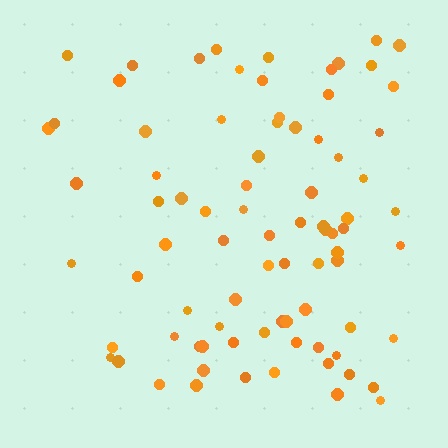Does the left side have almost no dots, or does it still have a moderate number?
Still a moderate number, just noticeably fewer than the right.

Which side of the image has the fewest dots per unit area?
The left.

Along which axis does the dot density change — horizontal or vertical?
Horizontal.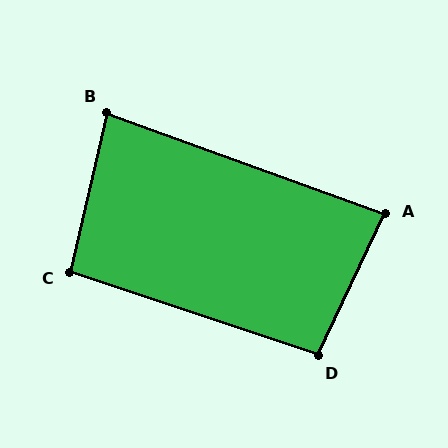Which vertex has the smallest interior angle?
B, at approximately 83 degrees.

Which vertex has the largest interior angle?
D, at approximately 97 degrees.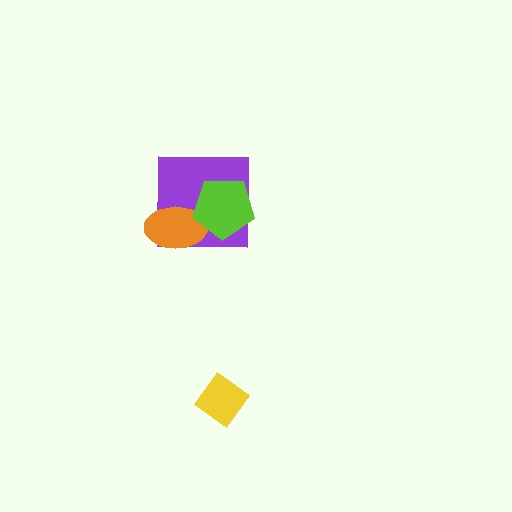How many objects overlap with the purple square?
2 objects overlap with the purple square.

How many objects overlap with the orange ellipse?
2 objects overlap with the orange ellipse.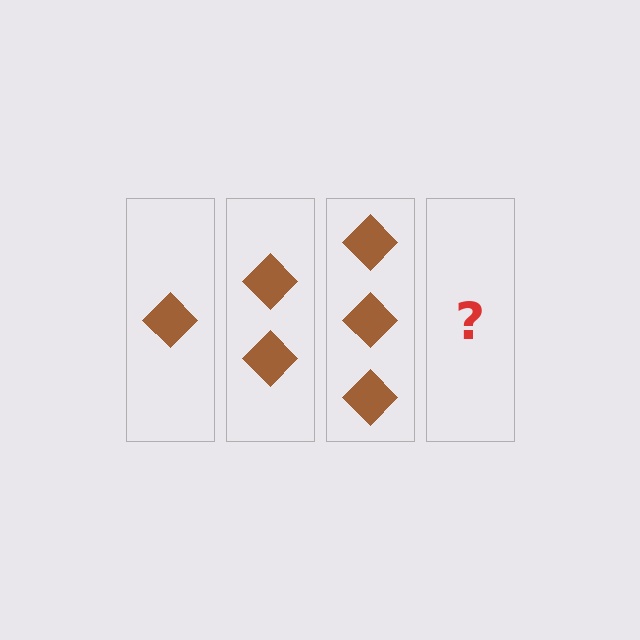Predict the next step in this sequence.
The next step is 4 diamonds.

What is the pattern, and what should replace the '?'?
The pattern is that each step adds one more diamond. The '?' should be 4 diamonds.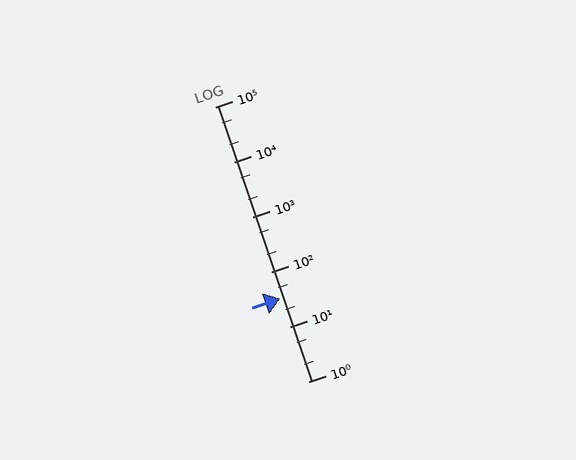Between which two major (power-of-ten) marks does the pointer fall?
The pointer is between 10 and 100.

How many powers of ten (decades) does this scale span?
The scale spans 5 decades, from 1 to 100000.